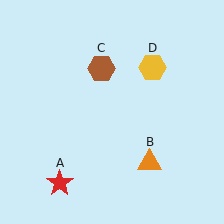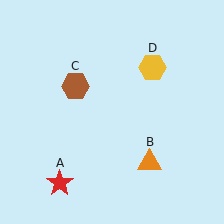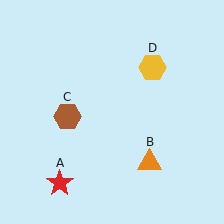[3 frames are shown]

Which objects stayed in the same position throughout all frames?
Red star (object A) and orange triangle (object B) and yellow hexagon (object D) remained stationary.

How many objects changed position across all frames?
1 object changed position: brown hexagon (object C).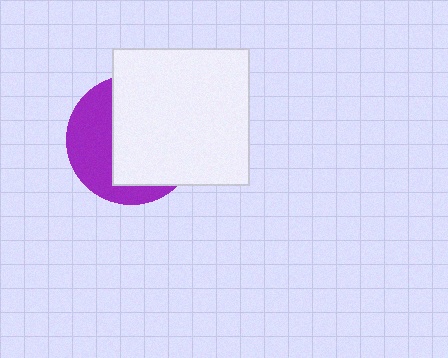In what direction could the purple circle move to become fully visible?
The purple circle could move left. That would shift it out from behind the white square entirely.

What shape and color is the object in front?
The object in front is a white square.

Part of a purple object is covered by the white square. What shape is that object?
It is a circle.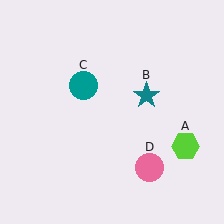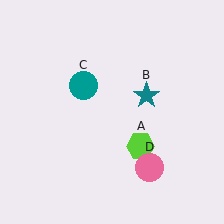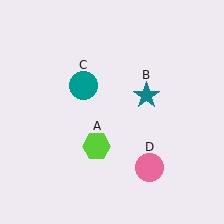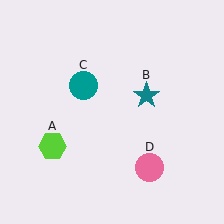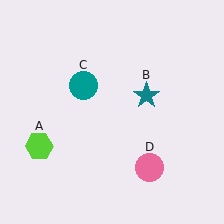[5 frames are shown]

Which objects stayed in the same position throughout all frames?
Teal star (object B) and teal circle (object C) and pink circle (object D) remained stationary.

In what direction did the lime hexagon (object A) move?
The lime hexagon (object A) moved left.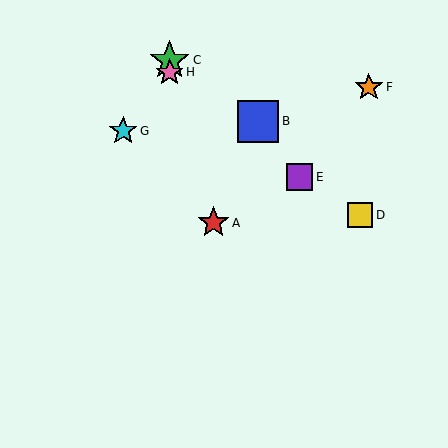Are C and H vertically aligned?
Yes, both are at x≈170.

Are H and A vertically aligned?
No, H is at x≈170 and A is at x≈214.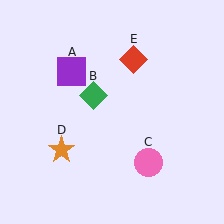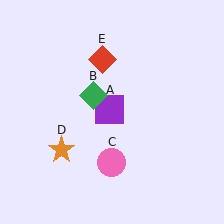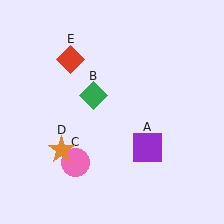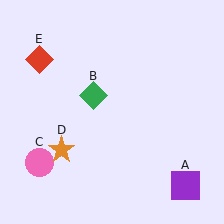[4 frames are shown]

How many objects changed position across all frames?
3 objects changed position: purple square (object A), pink circle (object C), red diamond (object E).